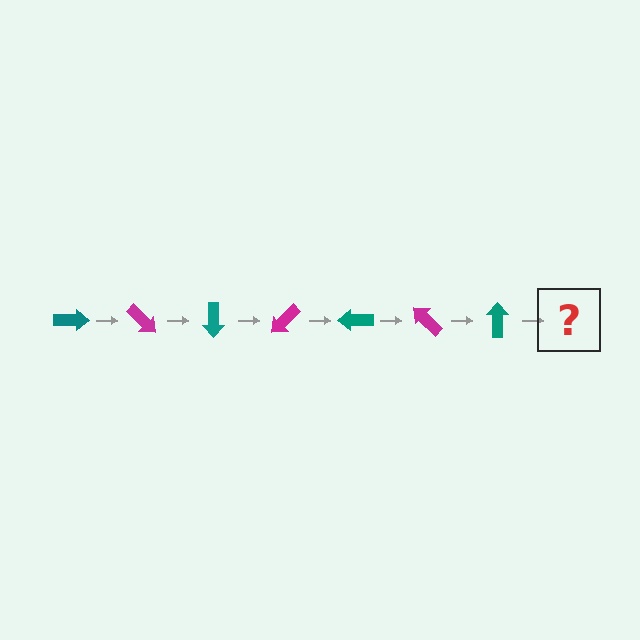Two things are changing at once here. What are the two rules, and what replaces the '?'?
The two rules are that it rotates 45 degrees each step and the color cycles through teal and magenta. The '?' should be a magenta arrow, rotated 315 degrees from the start.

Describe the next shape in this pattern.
It should be a magenta arrow, rotated 315 degrees from the start.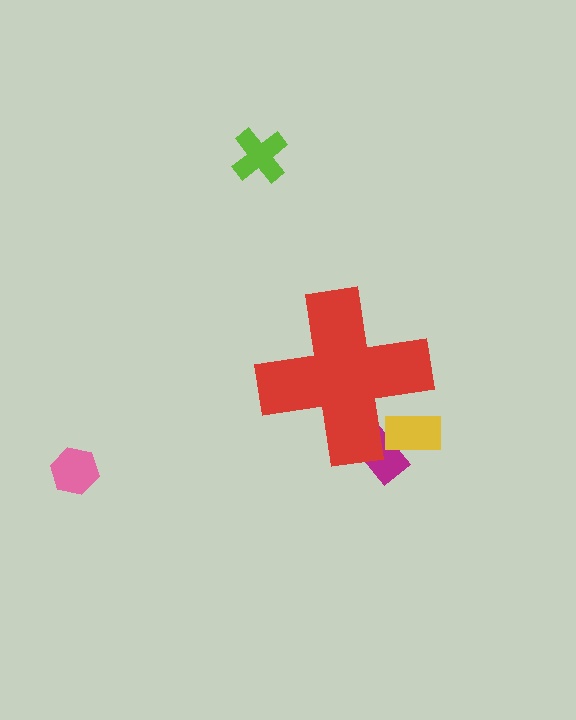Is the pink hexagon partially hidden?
No, the pink hexagon is fully visible.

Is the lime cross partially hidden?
No, the lime cross is fully visible.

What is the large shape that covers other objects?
A red cross.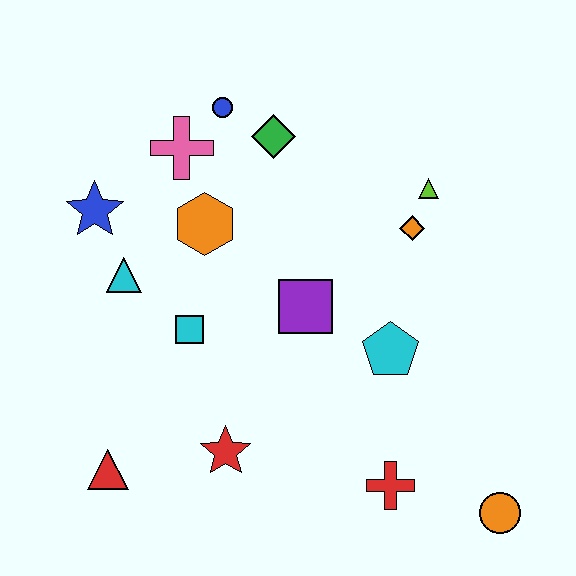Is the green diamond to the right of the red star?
Yes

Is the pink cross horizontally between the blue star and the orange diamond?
Yes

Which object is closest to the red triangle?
The red star is closest to the red triangle.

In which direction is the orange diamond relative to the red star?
The orange diamond is above the red star.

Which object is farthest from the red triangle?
The lime triangle is farthest from the red triangle.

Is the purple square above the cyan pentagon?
Yes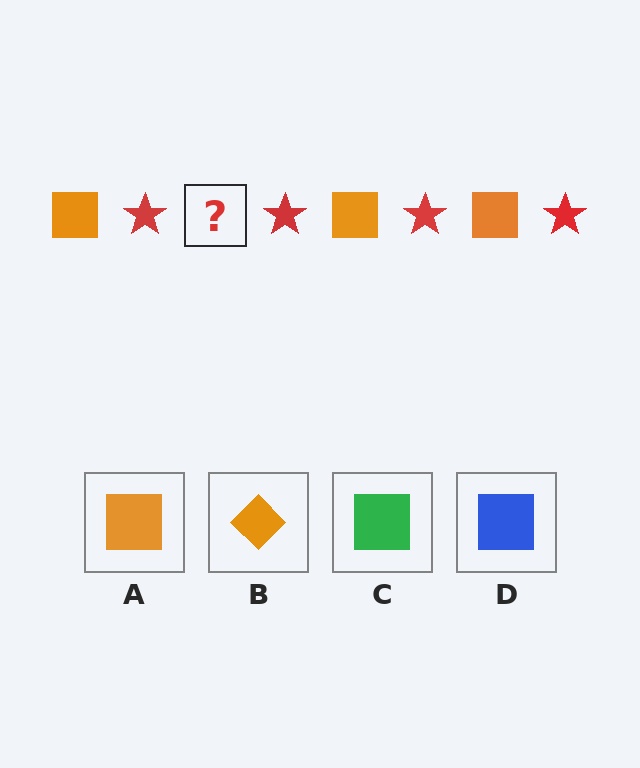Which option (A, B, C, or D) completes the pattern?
A.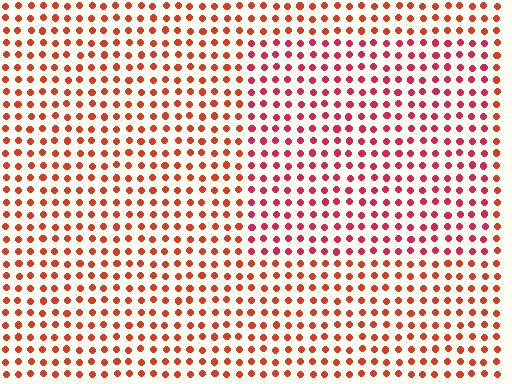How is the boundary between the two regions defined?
The boundary is defined purely by a slight shift in hue (about 25 degrees). Spacing, size, and orientation are identical on both sides.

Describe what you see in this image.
The image is filled with small red elements in a uniform arrangement. A rectangle-shaped region is visible where the elements are tinted to a slightly different hue, forming a subtle color boundary.